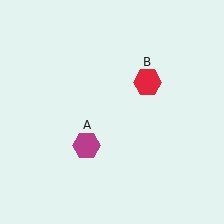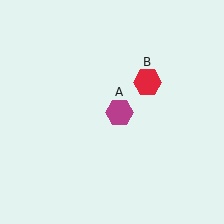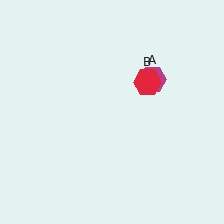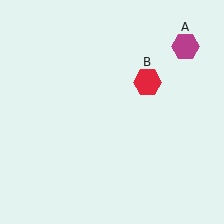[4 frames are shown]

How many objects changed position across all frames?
1 object changed position: magenta hexagon (object A).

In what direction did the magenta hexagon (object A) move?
The magenta hexagon (object A) moved up and to the right.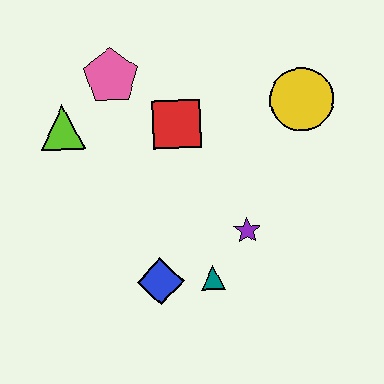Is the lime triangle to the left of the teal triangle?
Yes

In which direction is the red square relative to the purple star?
The red square is above the purple star.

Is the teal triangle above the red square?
No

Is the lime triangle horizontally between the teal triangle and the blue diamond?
No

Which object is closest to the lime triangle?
The pink pentagon is closest to the lime triangle.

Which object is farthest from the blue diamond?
The yellow circle is farthest from the blue diamond.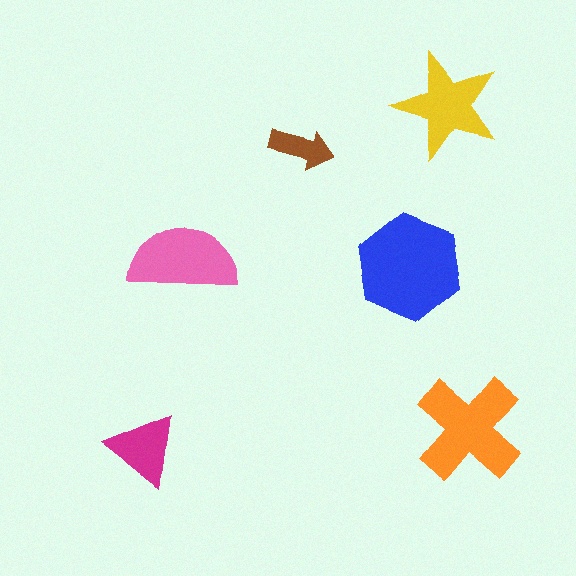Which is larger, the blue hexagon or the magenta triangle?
The blue hexagon.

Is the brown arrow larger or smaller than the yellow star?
Smaller.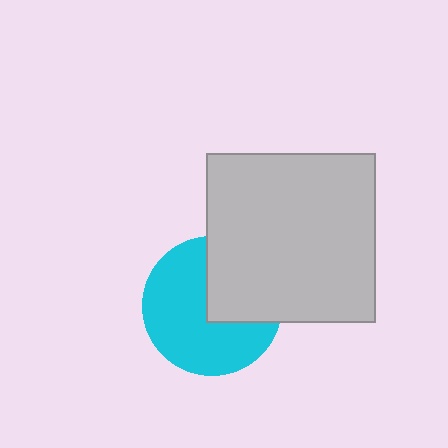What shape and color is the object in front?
The object in front is a light gray square.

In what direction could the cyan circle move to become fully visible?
The cyan circle could move toward the lower-left. That would shift it out from behind the light gray square entirely.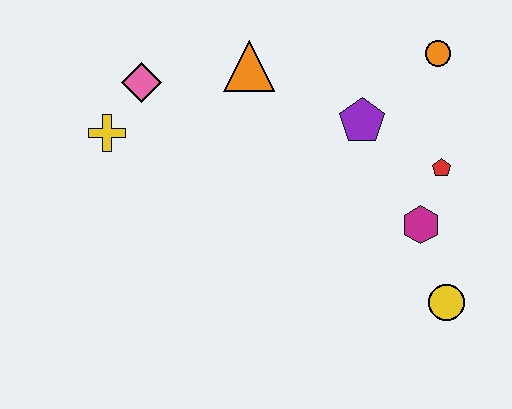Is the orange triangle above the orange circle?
No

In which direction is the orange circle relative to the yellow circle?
The orange circle is above the yellow circle.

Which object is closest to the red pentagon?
The magenta hexagon is closest to the red pentagon.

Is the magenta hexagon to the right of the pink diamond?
Yes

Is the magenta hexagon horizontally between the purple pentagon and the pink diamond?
No